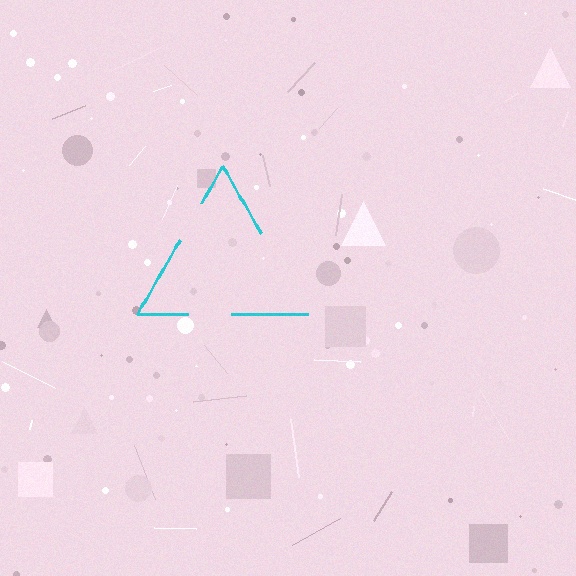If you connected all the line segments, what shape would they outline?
They would outline a triangle.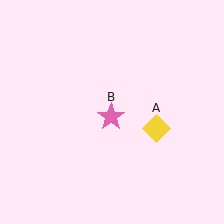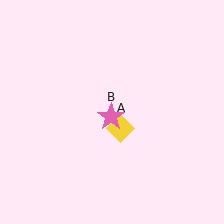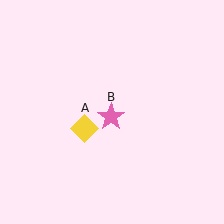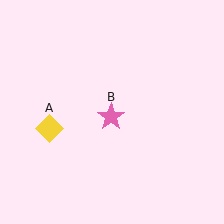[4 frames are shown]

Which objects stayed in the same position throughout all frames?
Pink star (object B) remained stationary.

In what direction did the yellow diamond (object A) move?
The yellow diamond (object A) moved left.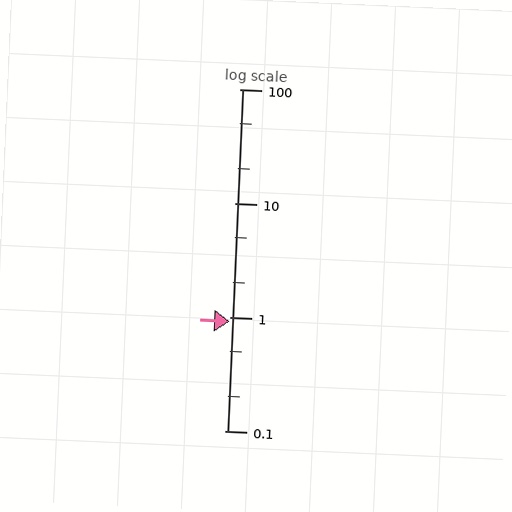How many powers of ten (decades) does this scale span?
The scale spans 3 decades, from 0.1 to 100.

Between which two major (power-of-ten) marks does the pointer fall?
The pointer is between 0.1 and 1.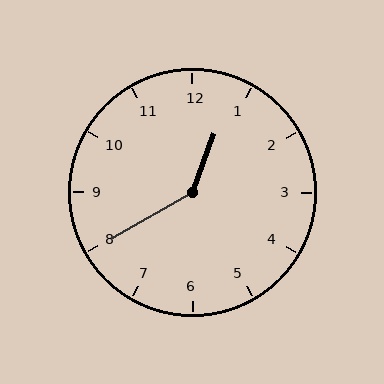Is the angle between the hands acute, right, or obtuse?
It is obtuse.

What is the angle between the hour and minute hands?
Approximately 140 degrees.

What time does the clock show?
12:40.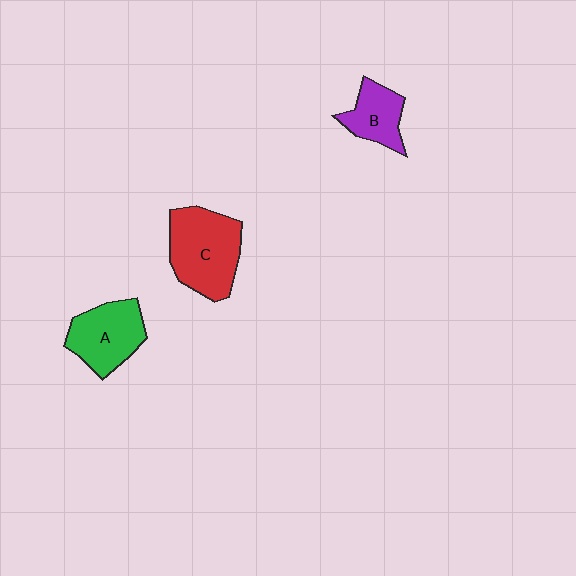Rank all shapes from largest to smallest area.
From largest to smallest: C (red), A (green), B (purple).